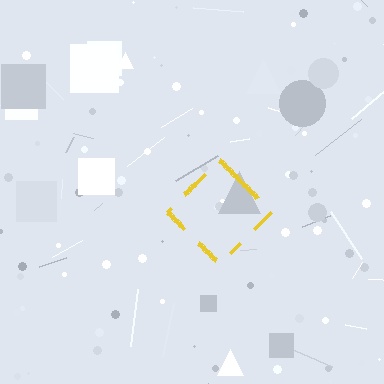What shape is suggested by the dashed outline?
The dashed outline suggests a diamond.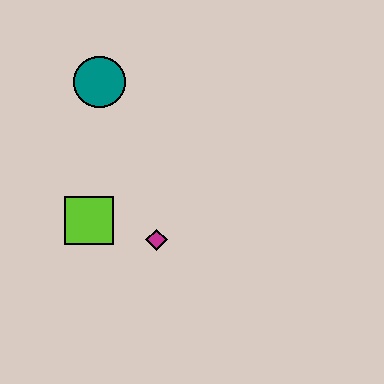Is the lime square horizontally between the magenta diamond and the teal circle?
No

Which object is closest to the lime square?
The magenta diamond is closest to the lime square.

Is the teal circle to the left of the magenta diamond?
Yes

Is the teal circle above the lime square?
Yes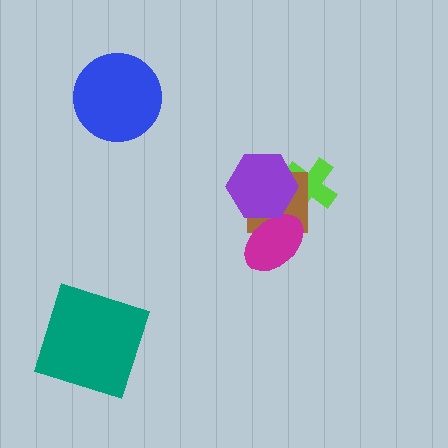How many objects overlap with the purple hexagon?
3 objects overlap with the purple hexagon.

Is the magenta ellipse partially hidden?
Yes, it is partially covered by another shape.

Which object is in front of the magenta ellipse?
The purple hexagon is in front of the magenta ellipse.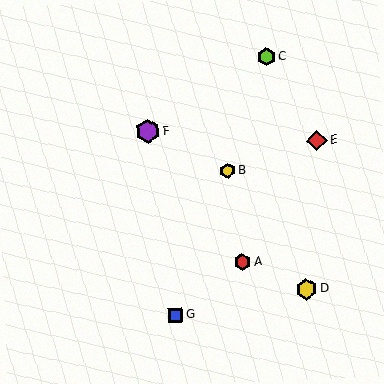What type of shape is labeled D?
Shape D is a yellow hexagon.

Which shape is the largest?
The purple hexagon (labeled F) is the largest.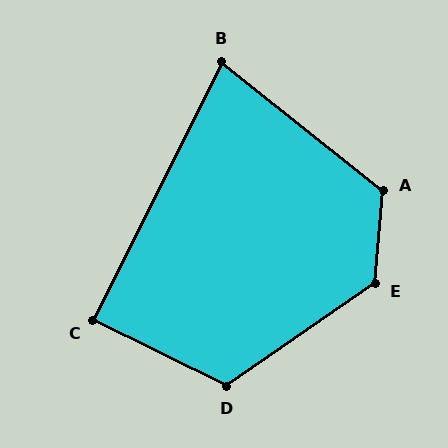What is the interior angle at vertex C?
Approximately 90 degrees (approximately right).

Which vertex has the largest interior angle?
E, at approximately 129 degrees.